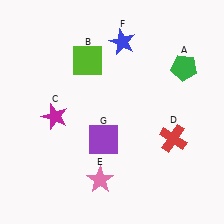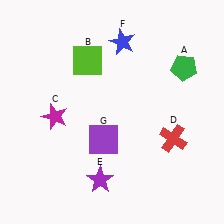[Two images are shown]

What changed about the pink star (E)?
In Image 1, E is pink. In Image 2, it changed to purple.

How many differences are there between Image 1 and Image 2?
There is 1 difference between the two images.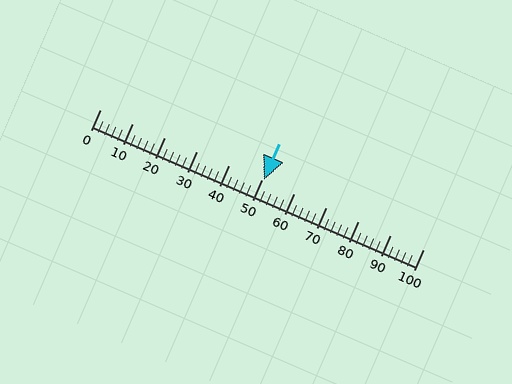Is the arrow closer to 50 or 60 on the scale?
The arrow is closer to 50.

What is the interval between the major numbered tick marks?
The major tick marks are spaced 10 units apart.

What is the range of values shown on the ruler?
The ruler shows values from 0 to 100.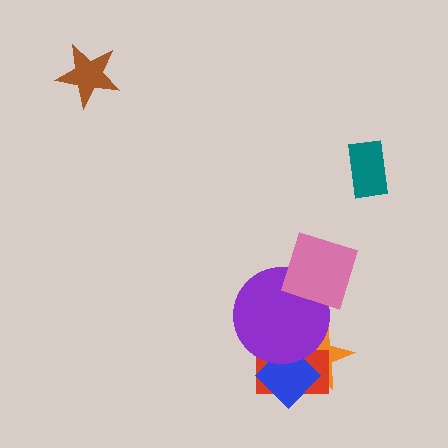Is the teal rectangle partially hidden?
No, no other shape covers it.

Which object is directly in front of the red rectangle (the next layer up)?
The blue diamond is directly in front of the red rectangle.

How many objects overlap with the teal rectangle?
0 objects overlap with the teal rectangle.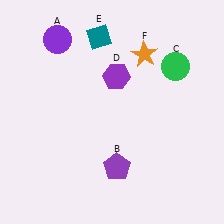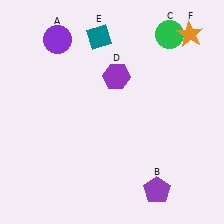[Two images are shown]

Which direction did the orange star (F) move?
The orange star (F) moved right.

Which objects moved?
The objects that moved are: the purple pentagon (B), the green circle (C), the orange star (F).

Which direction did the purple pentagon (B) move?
The purple pentagon (B) moved right.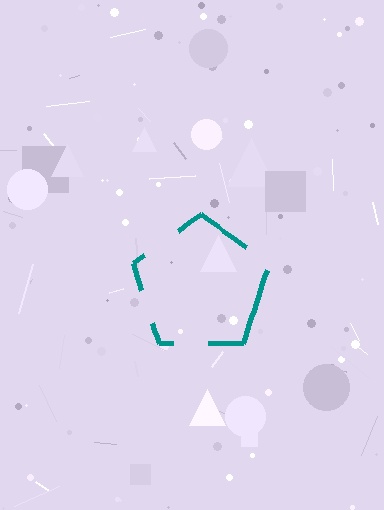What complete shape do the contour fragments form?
The contour fragments form a pentagon.